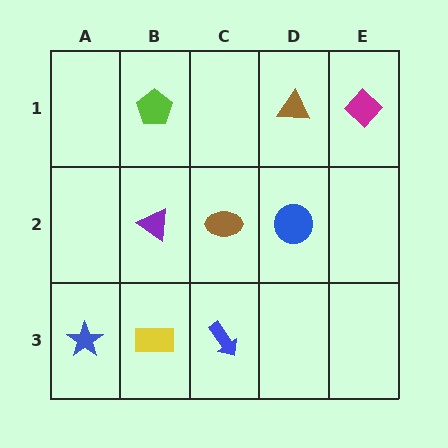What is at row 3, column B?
A yellow rectangle.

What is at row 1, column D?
A brown triangle.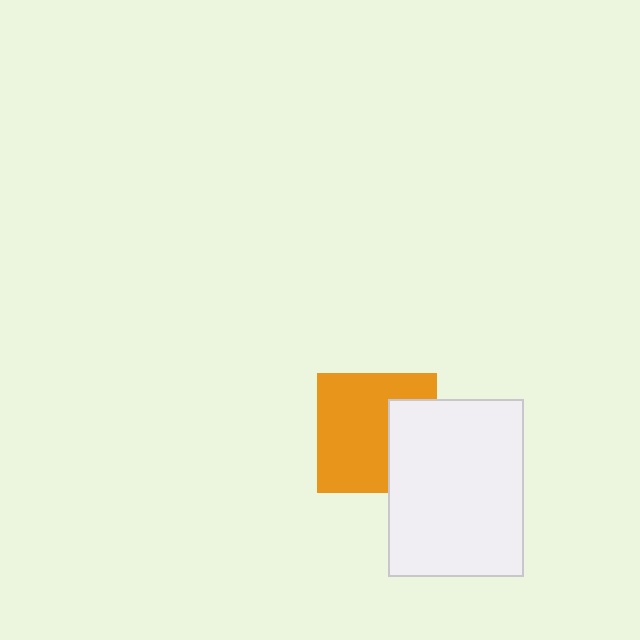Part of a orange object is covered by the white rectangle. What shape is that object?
It is a square.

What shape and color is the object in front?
The object in front is a white rectangle.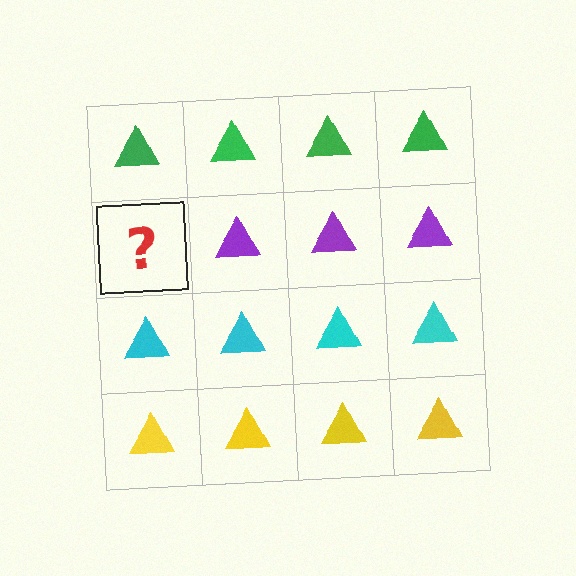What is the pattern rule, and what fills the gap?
The rule is that each row has a consistent color. The gap should be filled with a purple triangle.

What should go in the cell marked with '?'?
The missing cell should contain a purple triangle.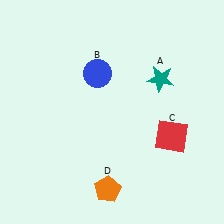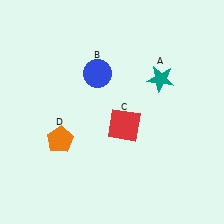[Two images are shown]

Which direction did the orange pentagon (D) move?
The orange pentagon (D) moved up.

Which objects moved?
The objects that moved are: the red square (C), the orange pentagon (D).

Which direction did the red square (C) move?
The red square (C) moved left.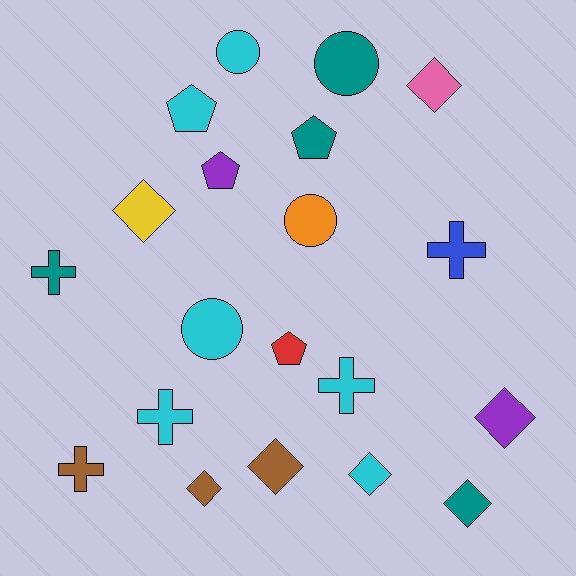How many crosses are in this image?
There are 5 crosses.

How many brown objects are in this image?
There are 3 brown objects.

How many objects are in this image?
There are 20 objects.